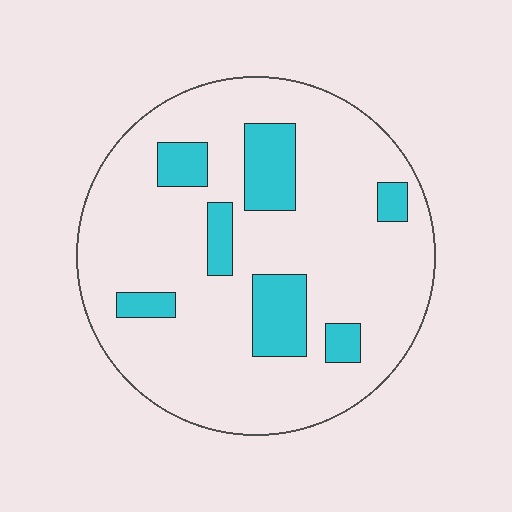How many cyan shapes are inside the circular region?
7.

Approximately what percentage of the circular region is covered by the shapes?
Approximately 15%.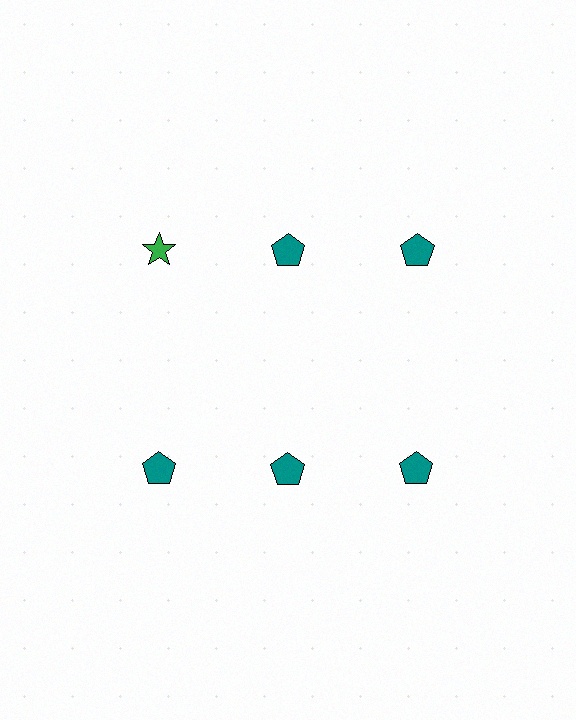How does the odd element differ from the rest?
It differs in both color (green instead of teal) and shape (star instead of pentagon).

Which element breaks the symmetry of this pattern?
The green star in the top row, leftmost column breaks the symmetry. All other shapes are teal pentagons.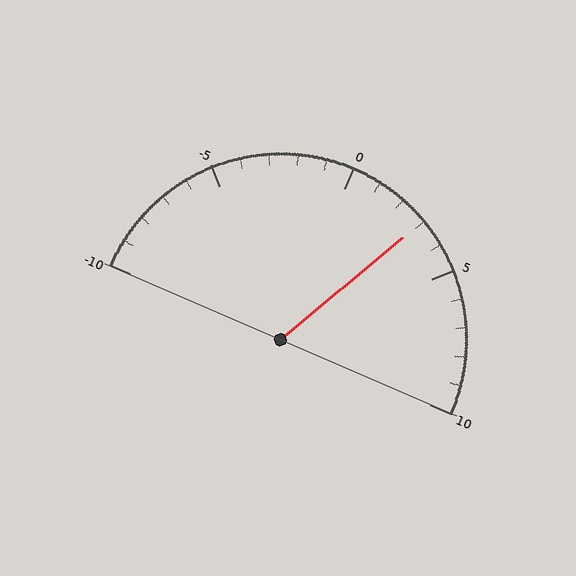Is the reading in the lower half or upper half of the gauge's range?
The reading is in the upper half of the range (-10 to 10).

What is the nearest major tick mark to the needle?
The nearest major tick mark is 5.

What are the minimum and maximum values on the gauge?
The gauge ranges from -10 to 10.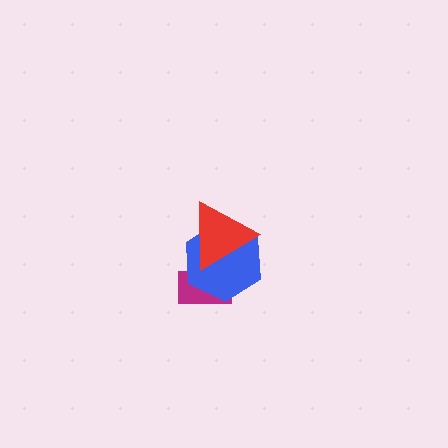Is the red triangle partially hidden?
No, no other shape covers it.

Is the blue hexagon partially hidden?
Yes, it is partially covered by another shape.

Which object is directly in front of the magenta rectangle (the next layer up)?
The blue hexagon is directly in front of the magenta rectangle.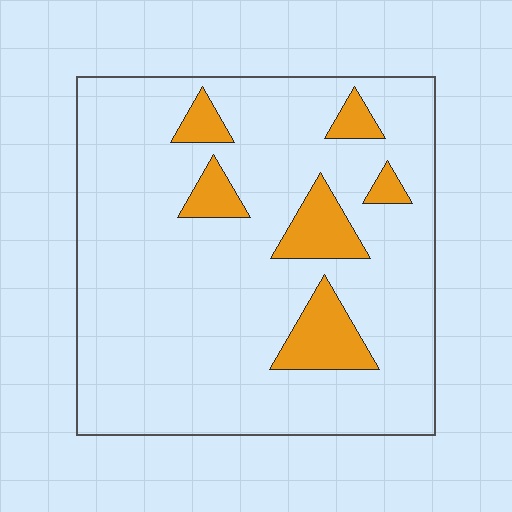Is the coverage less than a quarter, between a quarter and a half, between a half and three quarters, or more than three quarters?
Less than a quarter.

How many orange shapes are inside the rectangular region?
6.